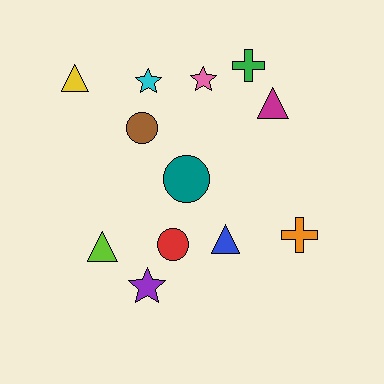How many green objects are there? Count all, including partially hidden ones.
There is 1 green object.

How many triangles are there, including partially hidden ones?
There are 4 triangles.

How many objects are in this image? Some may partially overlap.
There are 12 objects.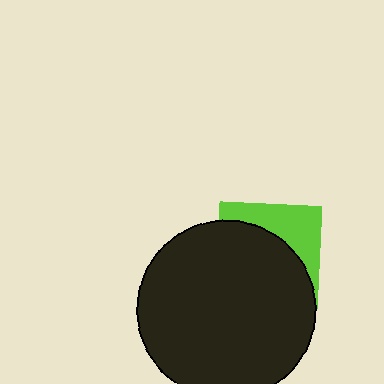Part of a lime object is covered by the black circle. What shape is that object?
It is a square.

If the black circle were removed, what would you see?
You would see the complete lime square.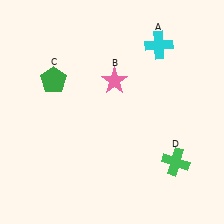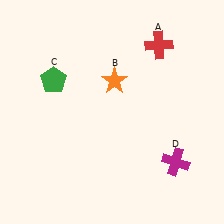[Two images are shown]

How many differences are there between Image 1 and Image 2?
There are 3 differences between the two images.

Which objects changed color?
A changed from cyan to red. B changed from pink to orange. D changed from green to magenta.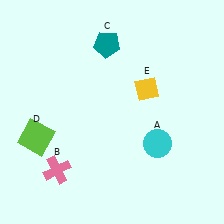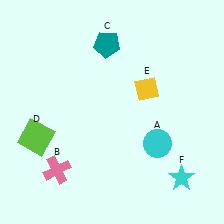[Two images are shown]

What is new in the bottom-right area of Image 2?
A cyan star (F) was added in the bottom-right area of Image 2.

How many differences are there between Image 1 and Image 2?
There is 1 difference between the two images.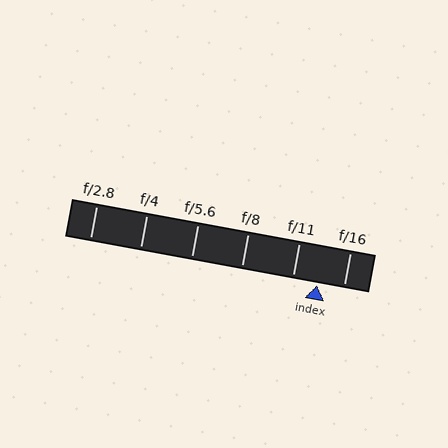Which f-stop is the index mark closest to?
The index mark is closest to f/11.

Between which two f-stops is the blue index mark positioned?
The index mark is between f/11 and f/16.